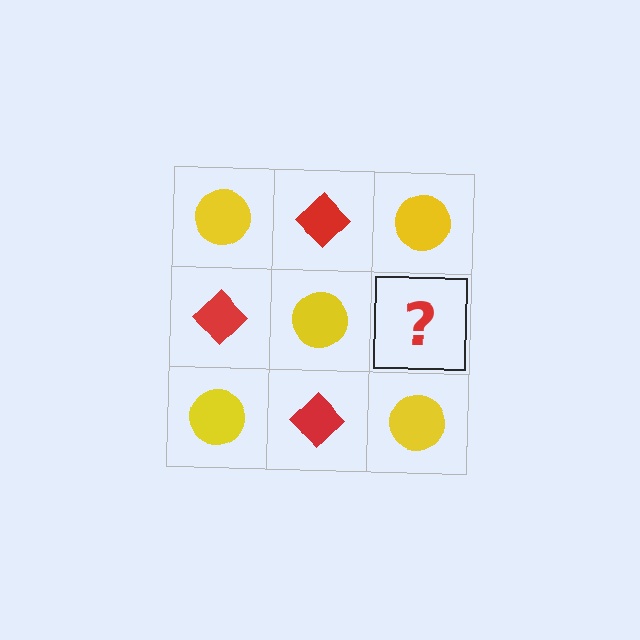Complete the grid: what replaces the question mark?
The question mark should be replaced with a red diamond.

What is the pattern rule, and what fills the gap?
The rule is that it alternates yellow circle and red diamond in a checkerboard pattern. The gap should be filled with a red diamond.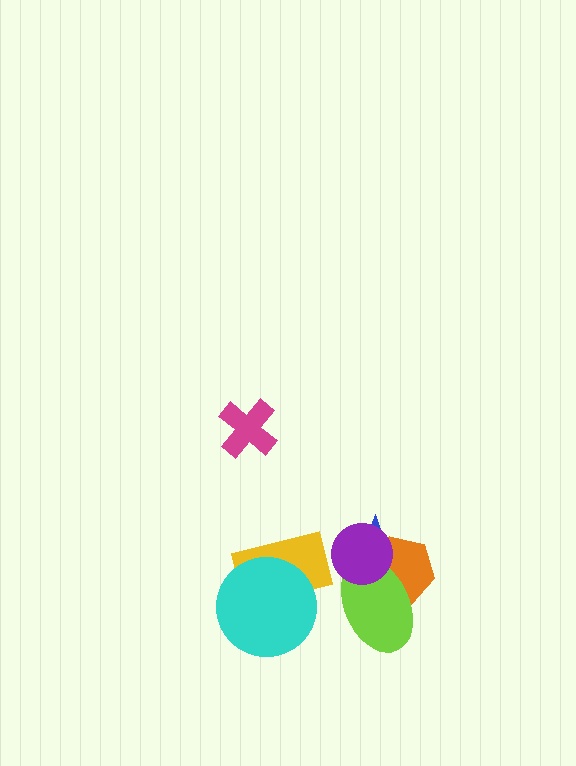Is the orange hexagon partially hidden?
Yes, it is partially covered by another shape.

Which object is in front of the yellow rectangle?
The cyan circle is in front of the yellow rectangle.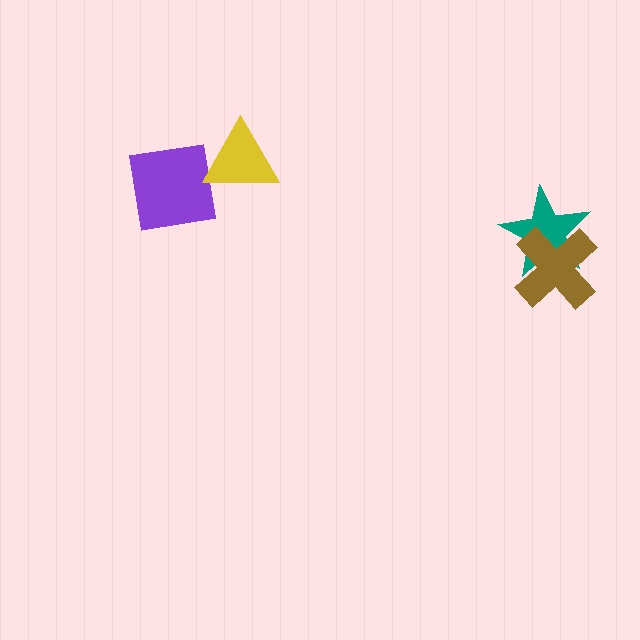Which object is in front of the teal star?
The brown cross is in front of the teal star.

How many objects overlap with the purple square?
1 object overlaps with the purple square.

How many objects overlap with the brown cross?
1 object overlaps with the brown cross.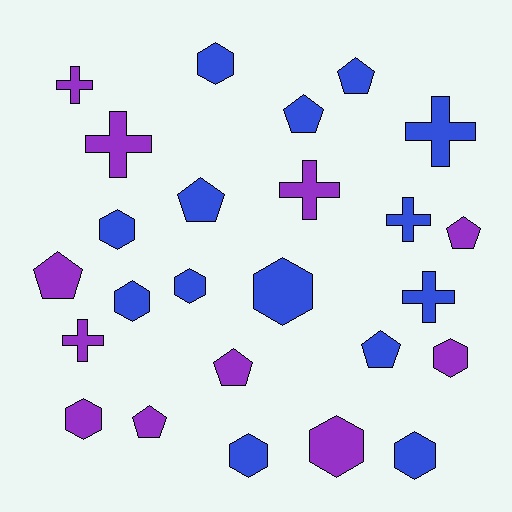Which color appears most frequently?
Blue, with 14 objects.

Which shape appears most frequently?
Hexagon, with 10 objects.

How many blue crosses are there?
There are 3 blue crosses.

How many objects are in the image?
There are 25 objects.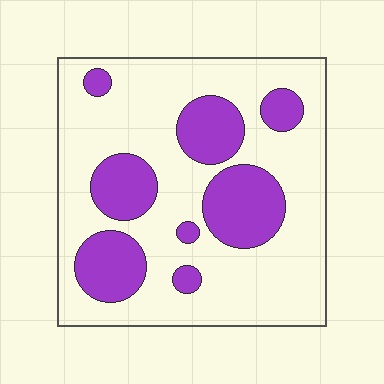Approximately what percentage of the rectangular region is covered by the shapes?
Approximately 30%.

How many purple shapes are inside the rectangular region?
8.